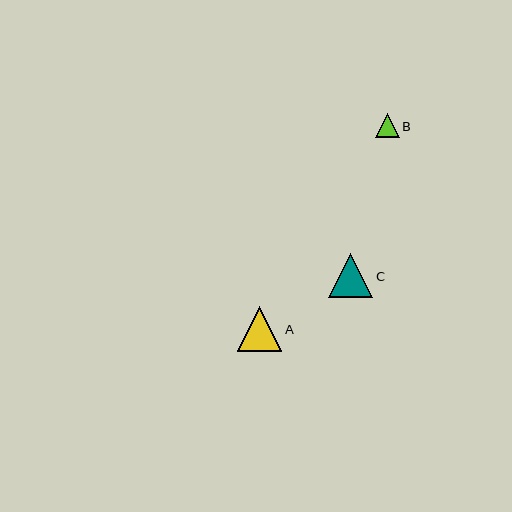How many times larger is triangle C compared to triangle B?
Triangle C is approximately 1.8 times the size of triangle B.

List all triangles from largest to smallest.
From largest to smallest: A, C, B.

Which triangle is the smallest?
Triangle B is the smallest with a size of approximately 24 pixels.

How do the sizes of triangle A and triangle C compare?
Triangle A and triangle C are approximately the same size.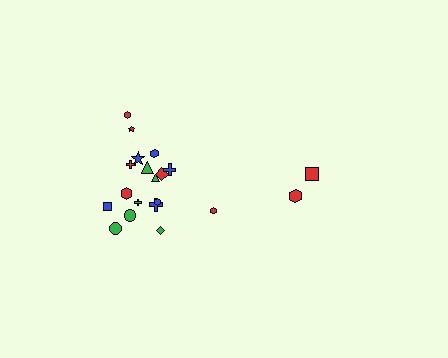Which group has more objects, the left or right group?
The left group.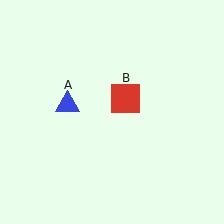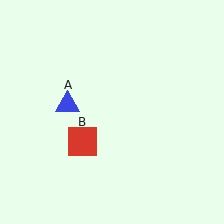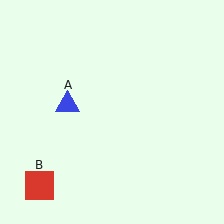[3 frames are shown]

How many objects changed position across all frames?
1 object changed position: red square (object B).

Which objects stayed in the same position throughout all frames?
Blue triangle (object A) remained stationary.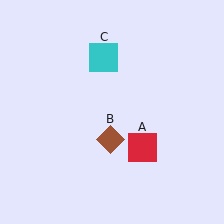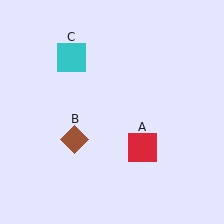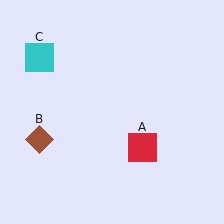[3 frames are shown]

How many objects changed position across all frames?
2 objects changed position: brown diamond (object B), cyan square (object C).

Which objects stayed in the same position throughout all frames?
Red square (object A) remained stationary.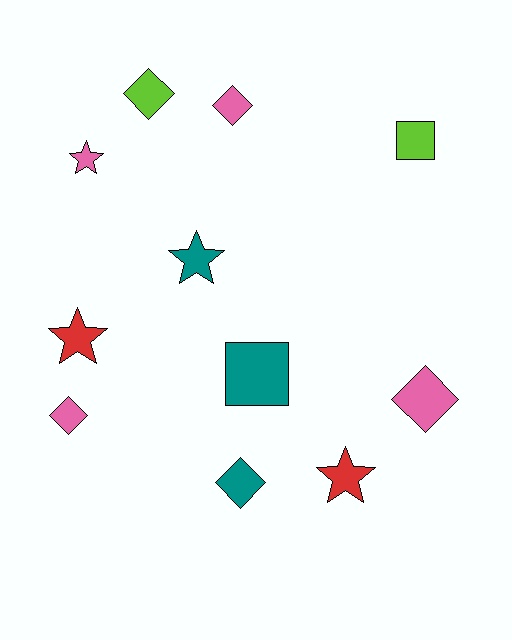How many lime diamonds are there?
There is 1 lime diamond.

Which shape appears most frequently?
Diamond, with 5 objects.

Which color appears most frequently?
Pink, with 4 objects.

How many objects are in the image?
There are 11 objects.